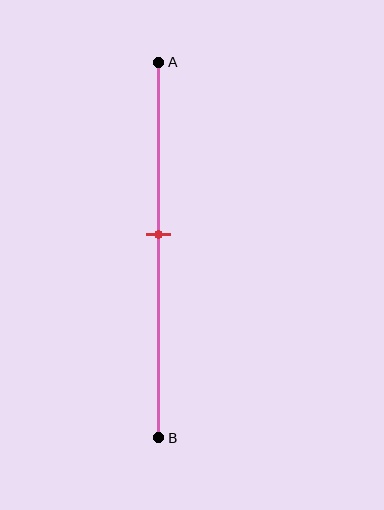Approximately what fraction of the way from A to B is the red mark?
The red mark is approximately 45% of the way from A to B.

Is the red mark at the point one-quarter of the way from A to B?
No, the mark is at about 45% from A, not at the 25% one-quarter point.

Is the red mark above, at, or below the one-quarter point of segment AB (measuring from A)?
The red mark is below the one-quarter point of segment AB.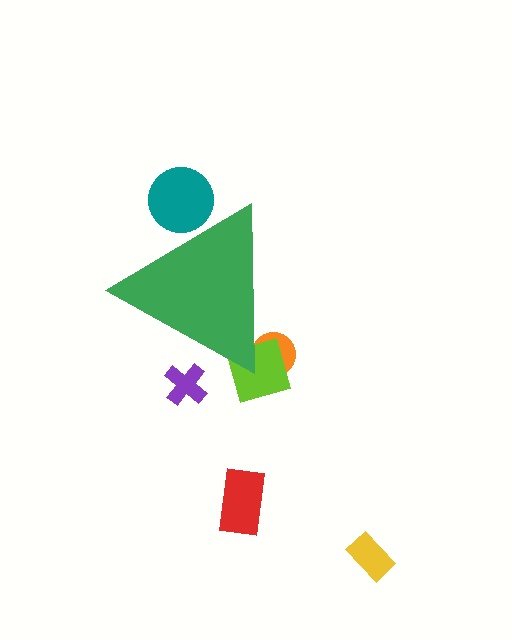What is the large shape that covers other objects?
A green triangle.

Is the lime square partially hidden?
Yes, the lime square is partially hidden behind the green triangle.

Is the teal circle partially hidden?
Yes, the teal circle is partially hidden behind the green triangle.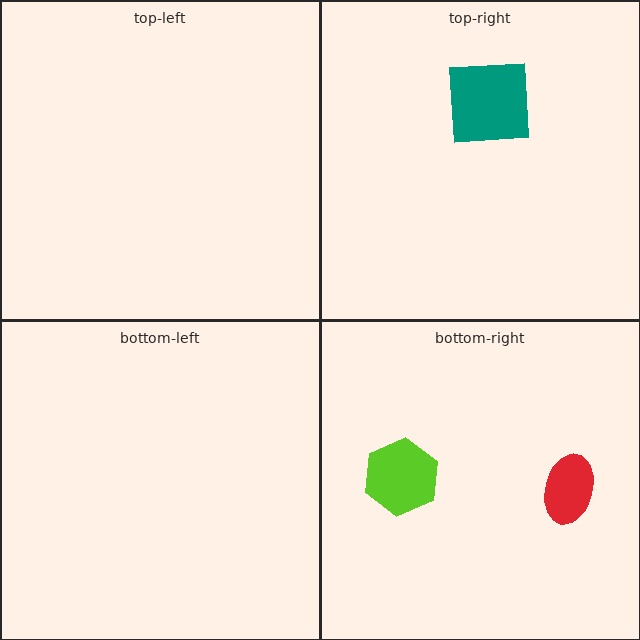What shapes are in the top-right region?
The teal square.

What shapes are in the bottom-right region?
The lime hexagon, the red ellipse.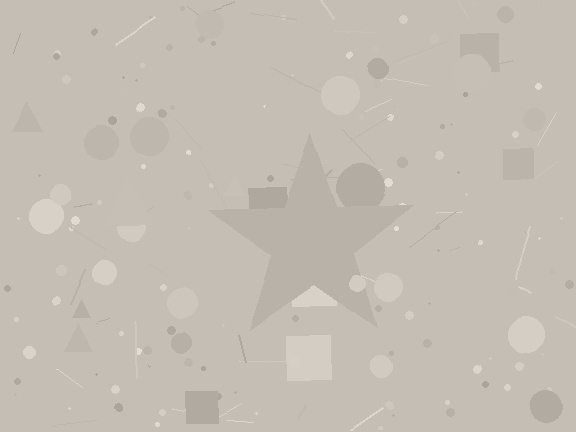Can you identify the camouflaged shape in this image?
The camouflaged shape is a star.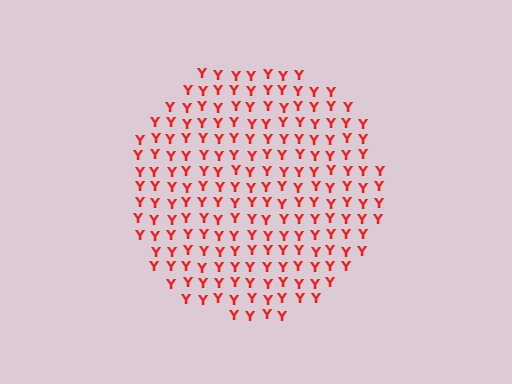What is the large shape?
The large shape is a circle.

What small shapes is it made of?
It is made of small letter Y's.